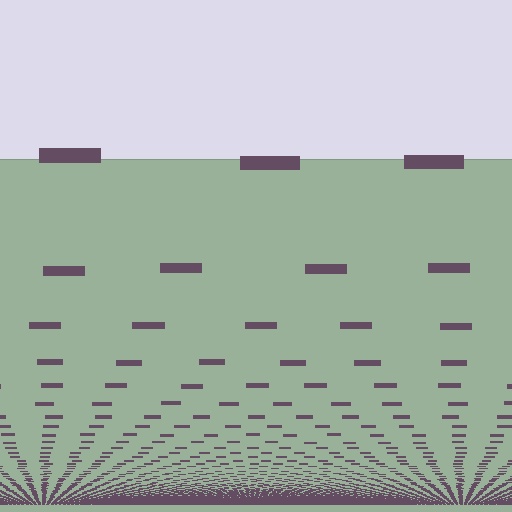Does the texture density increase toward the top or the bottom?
Density increases toward the bottom.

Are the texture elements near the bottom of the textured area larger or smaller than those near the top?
Smaller. The gradient is inverted — elements near the bottom are smaller and denser.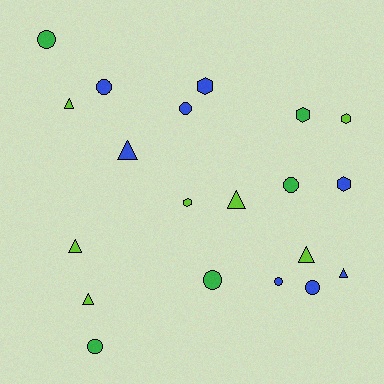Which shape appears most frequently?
Circle, with 8 objects.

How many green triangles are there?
There are no green triangles.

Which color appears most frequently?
Blue, with 8 objects.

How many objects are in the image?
There are 20 objects.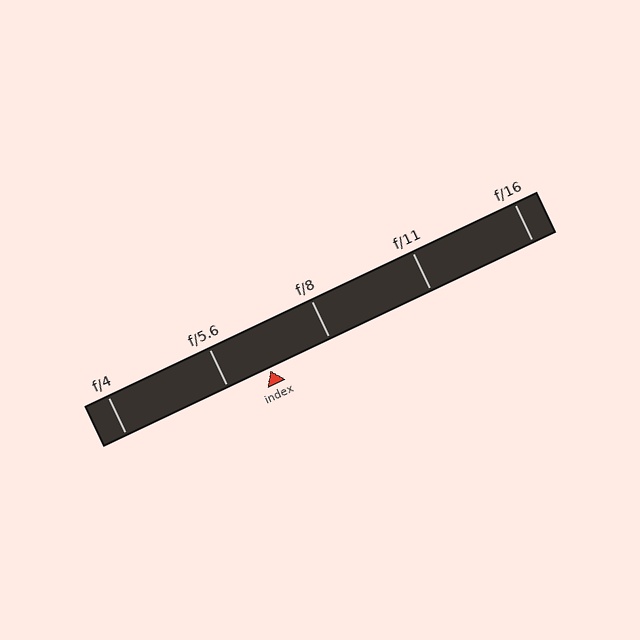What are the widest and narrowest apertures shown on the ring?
The widest aperture shown is f/4 and the narrowest is f/16.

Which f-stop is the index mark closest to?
The index mark is closest to f/5.6.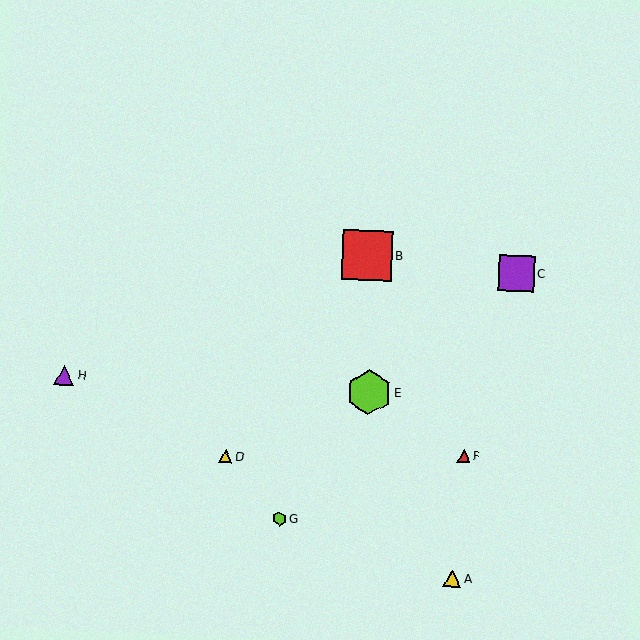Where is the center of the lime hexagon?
The center of the lime hexagon is at (279, 519).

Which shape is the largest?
The red square (labeled B) is the largest.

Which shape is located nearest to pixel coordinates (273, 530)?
The lime hexagon (labeled G) at (279, 519) is nearest to that location.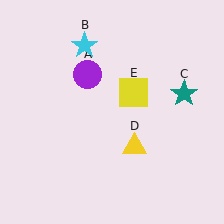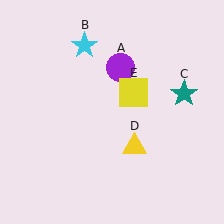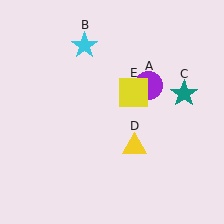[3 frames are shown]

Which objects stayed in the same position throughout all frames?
Cyan star (object B) and teal star (object C) and yellow triangle (object D) and yellow square (object E) remained stationary.